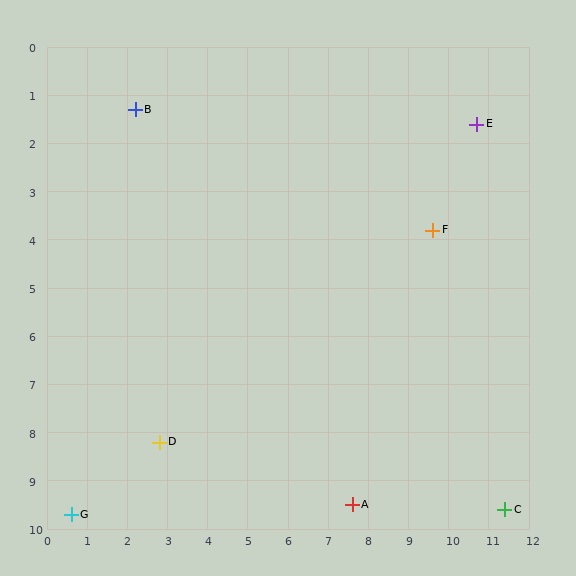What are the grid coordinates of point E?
Point E is at approximately (10.7, 1.6).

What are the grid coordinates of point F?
Point F is at approximately (9.6, 3.8).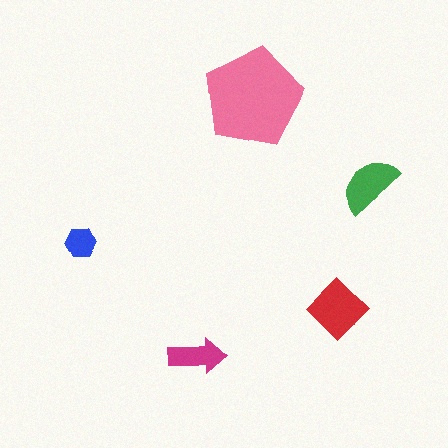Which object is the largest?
The pink pentagon.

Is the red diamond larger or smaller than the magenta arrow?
Larger.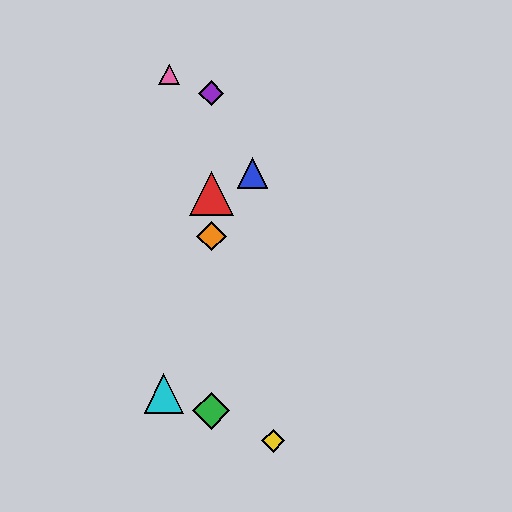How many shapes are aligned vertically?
4 shapes (the red triangle, the green diamond, the purple diamond, the orange diamond) are aligned vertically.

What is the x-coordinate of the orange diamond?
The orange diamond is at x≈211.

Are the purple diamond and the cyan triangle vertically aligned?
No, the purple diamond is at x≈211 and the cyan triangle is at x≈164.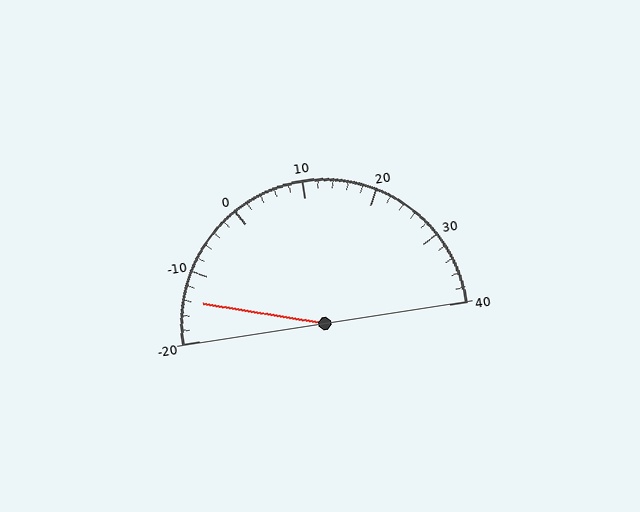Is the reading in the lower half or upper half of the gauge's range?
The reading is in the lower half of the range (-20 to 40).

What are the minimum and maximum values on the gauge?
The gauge ranges from -20 to 40.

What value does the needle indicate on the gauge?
The needle indicates approximately -14.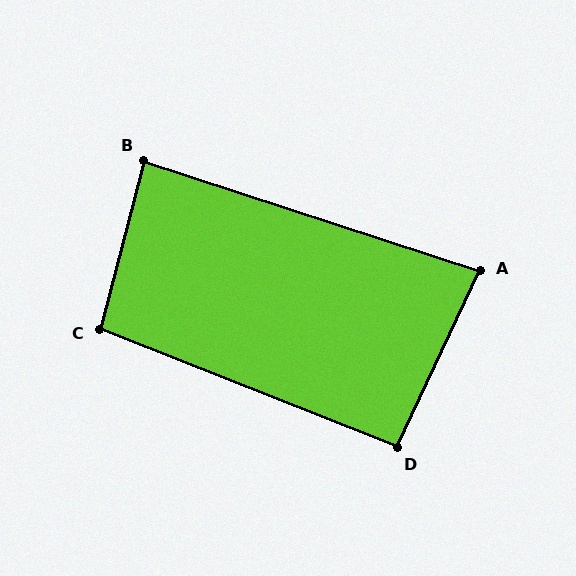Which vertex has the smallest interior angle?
A, at approximately 83 degrees.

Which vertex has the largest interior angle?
C, at approximately 97 degrees.